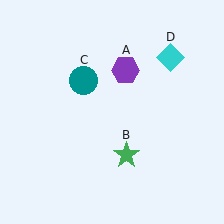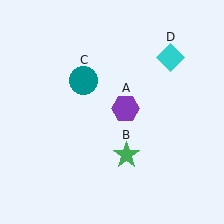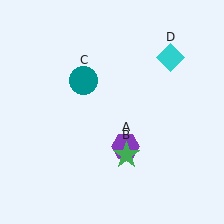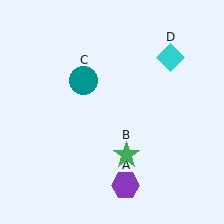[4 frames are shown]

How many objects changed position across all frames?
1 object changed position: purple hexagon (object A).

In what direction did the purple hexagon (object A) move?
The purple hexagon (object A) moved down.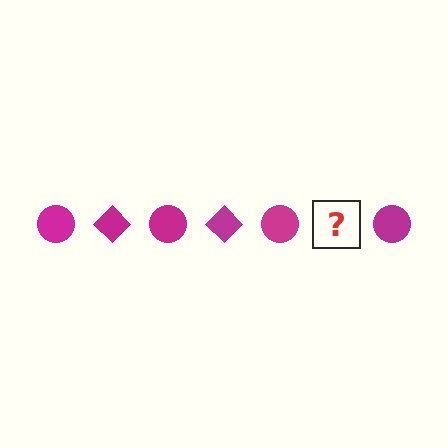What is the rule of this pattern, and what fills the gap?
The rule is that the pattern cycles through circle, diamond shapes in magenta. The gap should be filled with a magenta diamond.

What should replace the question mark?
The question mark should be replaced with a magenta diamond.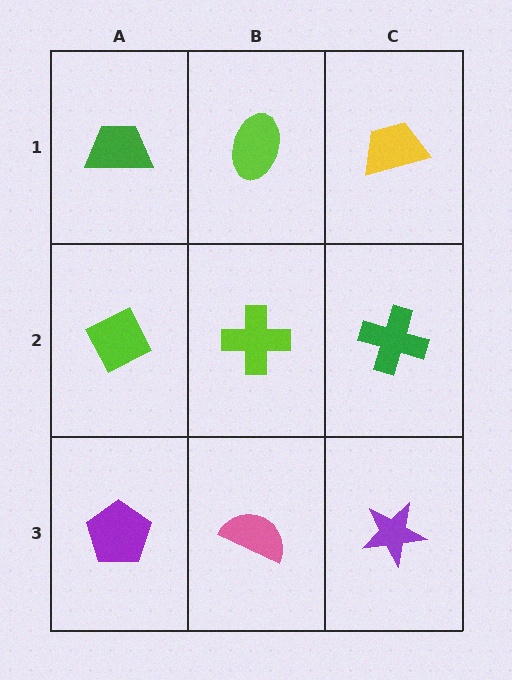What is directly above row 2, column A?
A green trapezoid.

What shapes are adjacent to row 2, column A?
A green trapezoid (row 1, column A), a purple pentagon (row 3, column A), a lime cross (row 2, column B).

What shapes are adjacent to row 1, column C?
A green cross (row 2, column C), a lime ellipse (row 1, column B).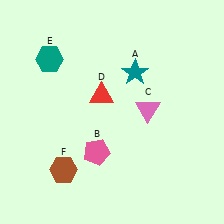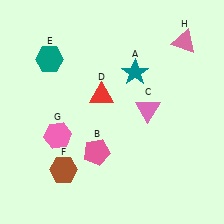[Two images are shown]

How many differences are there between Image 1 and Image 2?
There are 2 differences between the two images.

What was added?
A pink hexagon (G), a pink triangle (H) were added in Image 2.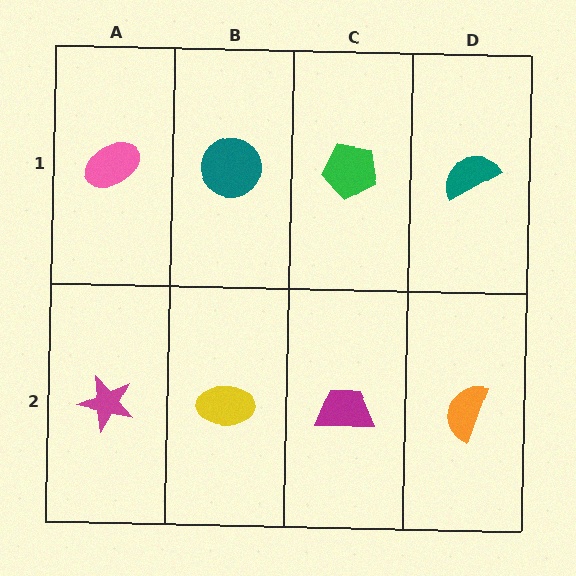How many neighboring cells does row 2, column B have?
3.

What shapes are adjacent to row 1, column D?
An orange semicircle (row 2, column D), a green pentagon (row 1, column C).